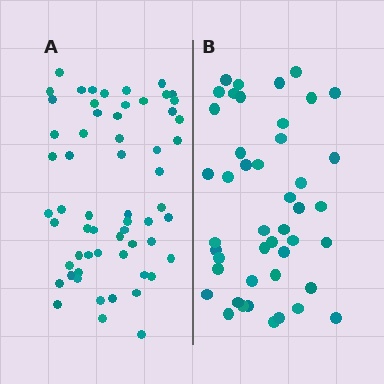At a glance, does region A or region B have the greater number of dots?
Region A (the left region) has more dots.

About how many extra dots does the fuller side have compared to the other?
Region A has approximately 15 more dots than region B.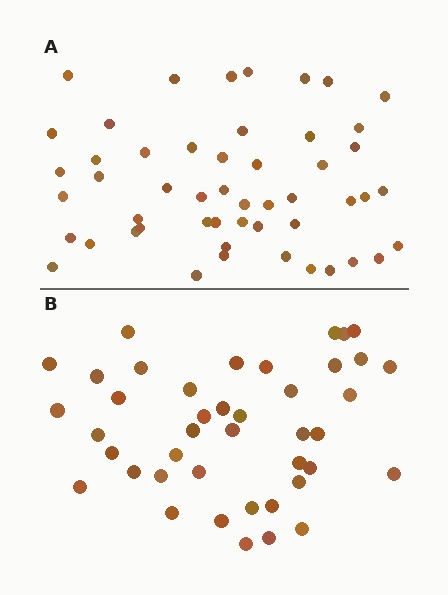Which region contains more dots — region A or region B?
Region A (the top region) has more dots.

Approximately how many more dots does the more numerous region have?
Region A has roughly 8 or so more dots than region B.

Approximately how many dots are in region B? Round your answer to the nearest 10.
About 40 dots. (The exact count is 42, which rounds to 40.)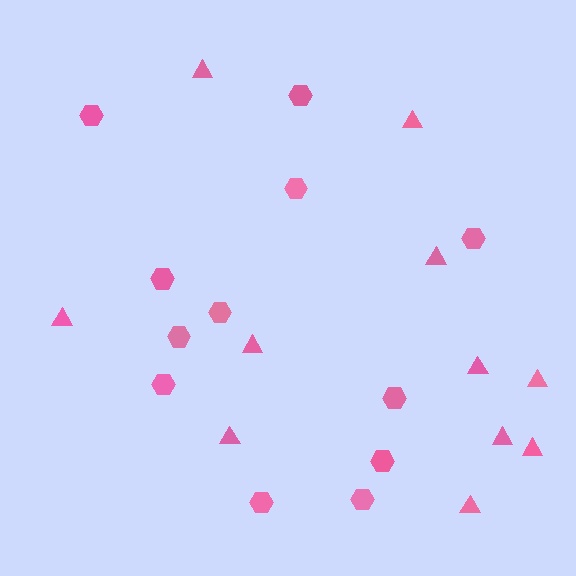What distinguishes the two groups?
There are 2 groups: one group of triangles (11) and one group of hexagons (12).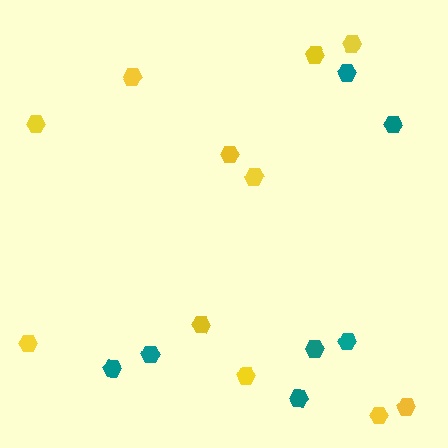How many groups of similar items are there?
There are 2 groups: one group of yellow hexagons (11) and one group of teal hexagons (7).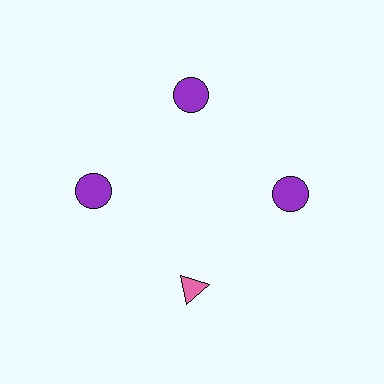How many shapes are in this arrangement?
There are 4 shapes arranged in a ring pattern.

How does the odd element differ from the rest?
It differs in both color (pink instead of purple) and shape (triangle instead of circle).